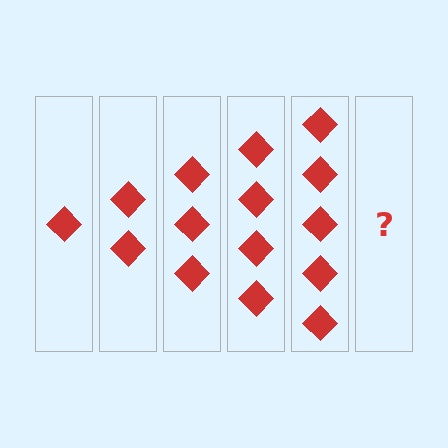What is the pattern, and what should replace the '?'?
The pattern is that each step adds one more diamond. The '?' should be 6 diamonds.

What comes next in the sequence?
The next element should be 6 diamonds.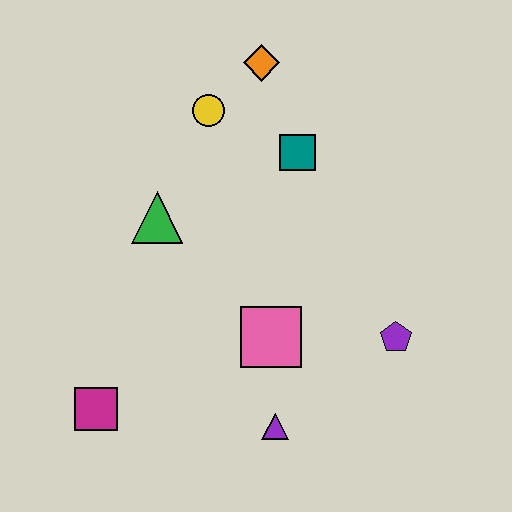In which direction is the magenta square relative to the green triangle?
The magenta square is below the green triangle.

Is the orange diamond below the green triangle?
No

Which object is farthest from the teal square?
The magenta square is farthest from the teal square.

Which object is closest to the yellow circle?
The orange diamond is closest to the yellow circle.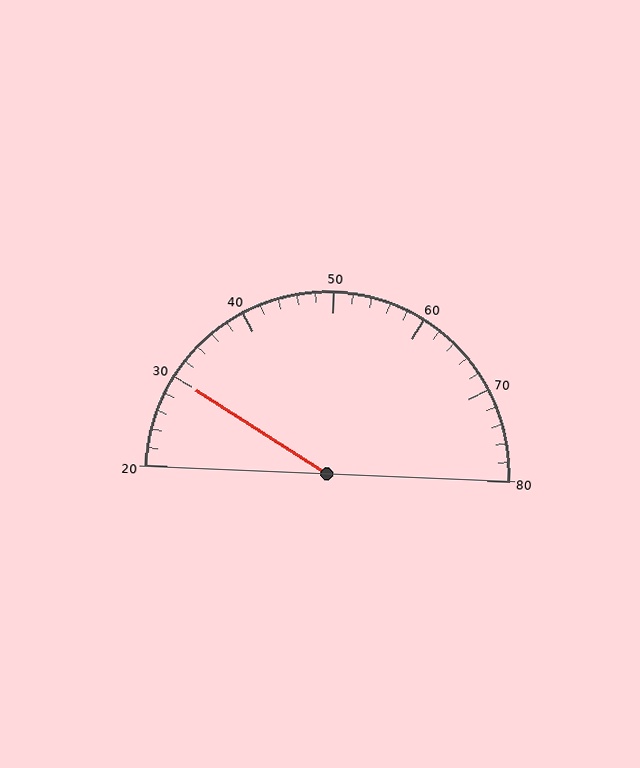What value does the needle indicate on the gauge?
The needle indicates approximately 30.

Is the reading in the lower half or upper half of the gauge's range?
The reading is in the lower half of the range (20 to 80).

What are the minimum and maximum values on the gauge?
The gauge ranges from 20 to 80.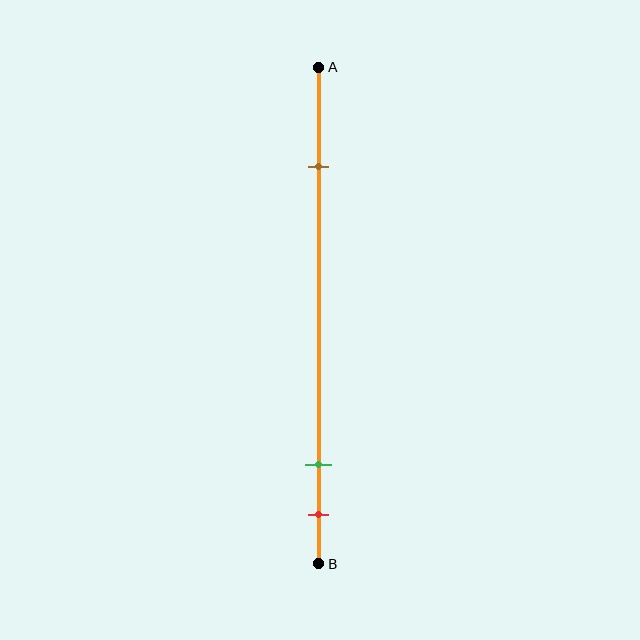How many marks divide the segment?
There are 3 marks dividing the segment.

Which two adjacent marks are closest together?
The green and red marks are the closest adjacent pair.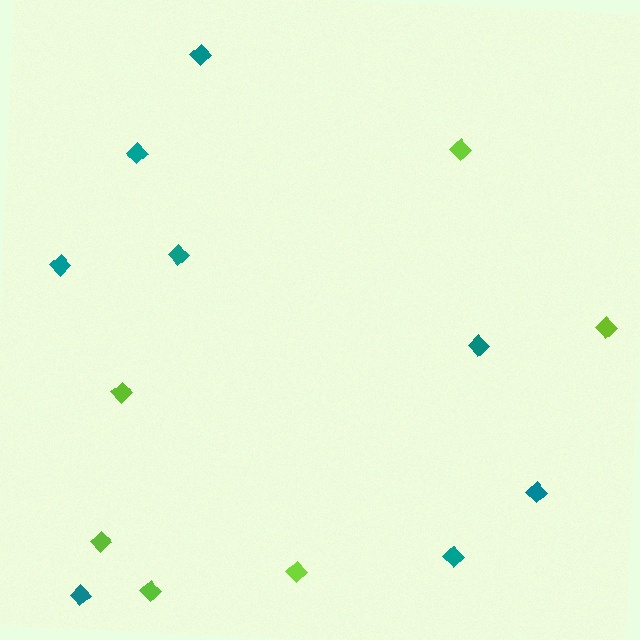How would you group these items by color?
There are 2 groups: one group of teal diamonds (8) and one group of lime diamonds (6).